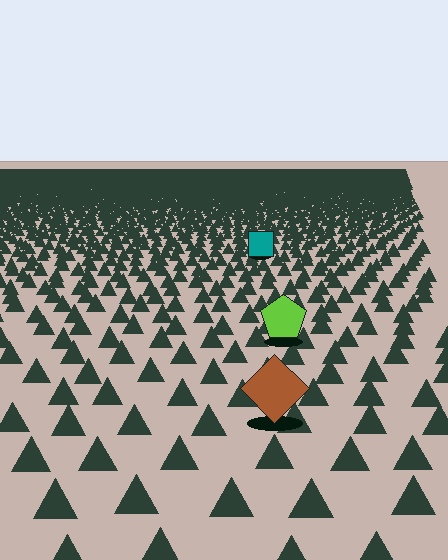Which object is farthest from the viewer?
The teal square is farthest from the viewer. It appears smaller and the ground texture around it is denser.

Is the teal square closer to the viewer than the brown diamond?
No. The brown diamond is closer — you can tell from the texture gradient: the ground texture is coarser near it.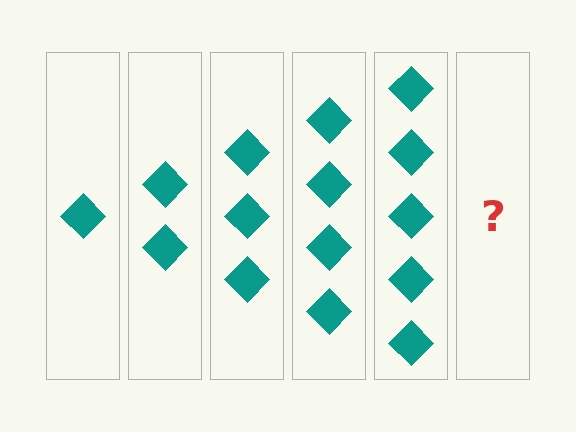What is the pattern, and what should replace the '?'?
The pattern is that each step adds one more diamond. The '?' should be 6 diamonds.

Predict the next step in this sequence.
The next step is 6 diamonds.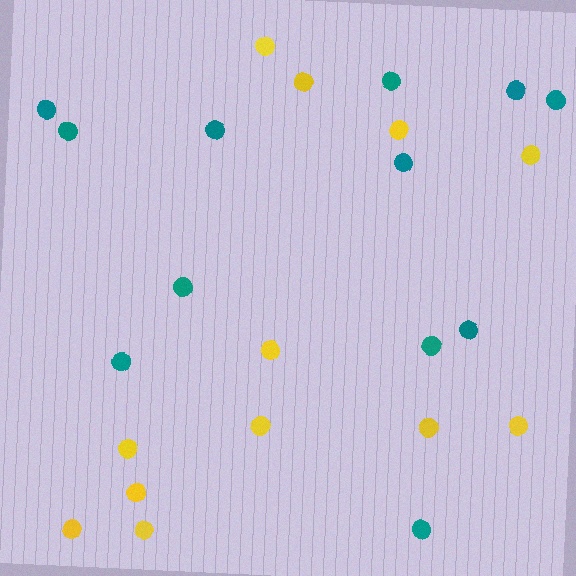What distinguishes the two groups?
There are 2 groups: one group of teal circles (12) and one group of yellow circles (12).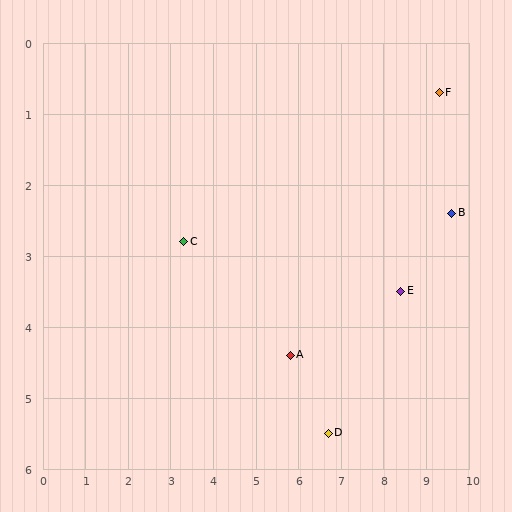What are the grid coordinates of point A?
Point A is at approximately (5.8, 4.4).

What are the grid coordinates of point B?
Point B is at approximately (9.6, 2.4).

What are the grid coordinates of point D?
Point D is at approximately (6.7, 5.5).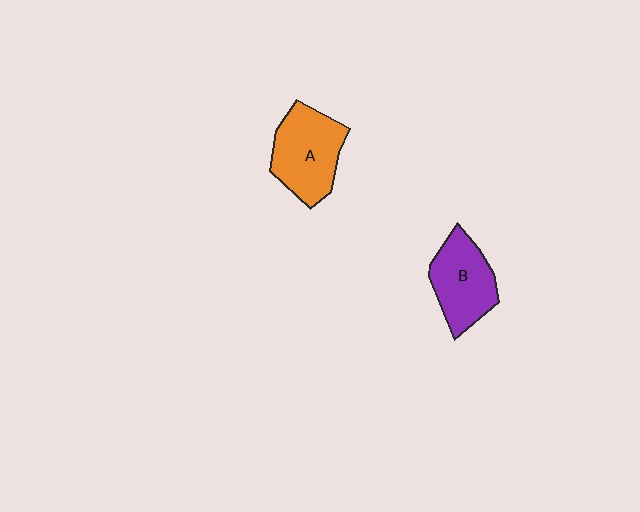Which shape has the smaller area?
Shape B (purple).